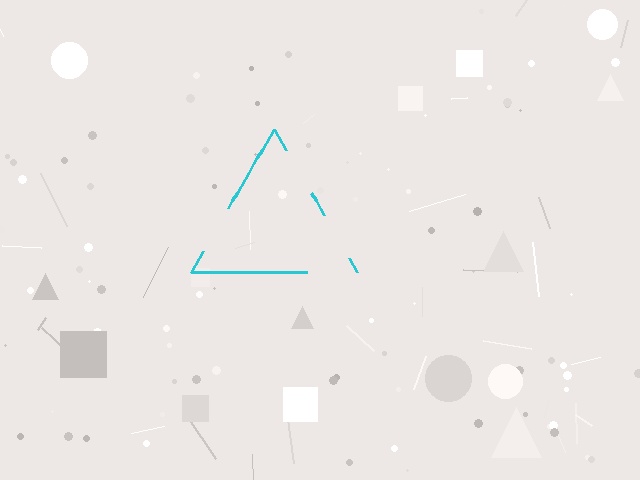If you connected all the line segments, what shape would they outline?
They would outline a triangle.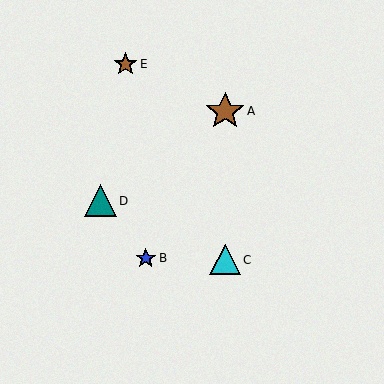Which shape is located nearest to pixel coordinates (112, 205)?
The teal triangle (labeled D) at (101, 201) is nearest to that location.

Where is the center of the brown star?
The center of the brown star is at (225, 111).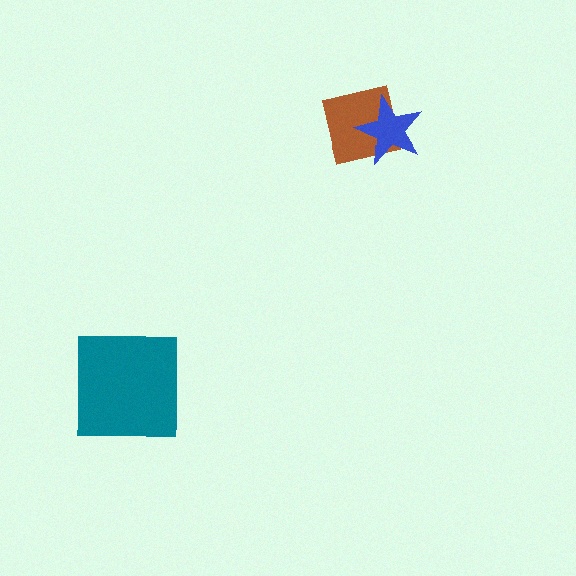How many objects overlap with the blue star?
1 object overlaps with the blue star.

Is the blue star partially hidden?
No, no other shape covers it.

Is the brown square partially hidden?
Yes, it is partially covered by another shape.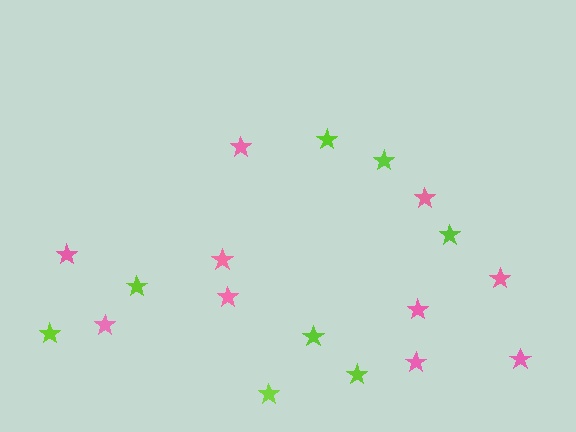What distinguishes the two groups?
There are 2 groups: one group of lime stars (8) and one group of pink stars (10).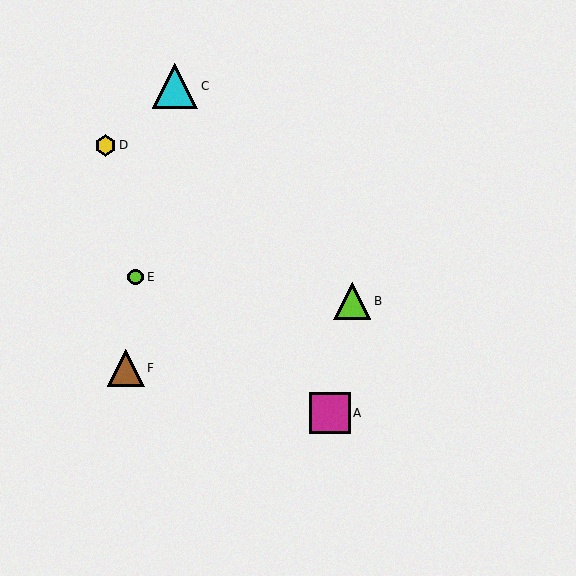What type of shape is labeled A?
Shape A is a magenta square.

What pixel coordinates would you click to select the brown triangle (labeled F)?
Click at (126, 368) to select the brown triangle F.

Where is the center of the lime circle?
The center of the lime circle is at (136, 277).